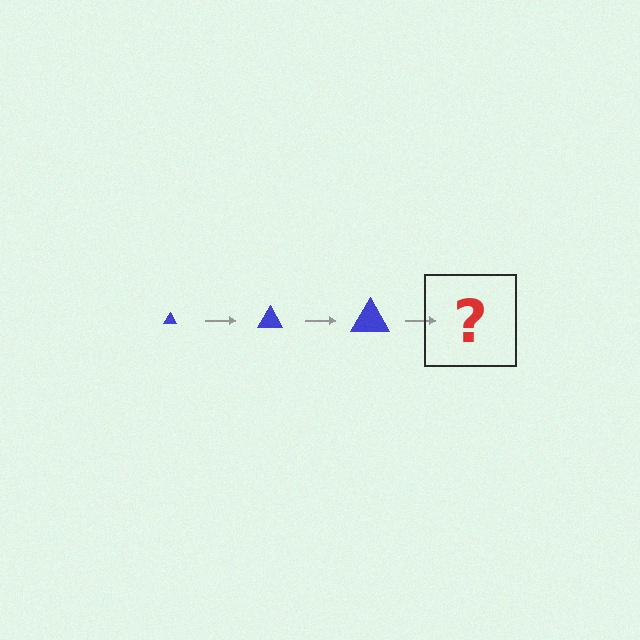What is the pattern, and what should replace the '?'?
The pattern is that the triangle gets progressively larger each step. The '?' should be a blue triangle, larger than the previous one.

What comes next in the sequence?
The next element should be a blue triangle, larger than the previous one.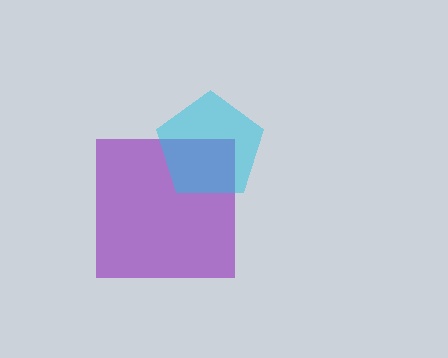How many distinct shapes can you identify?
There are 2 distinct shapes: a purple square, a cyan pentagon.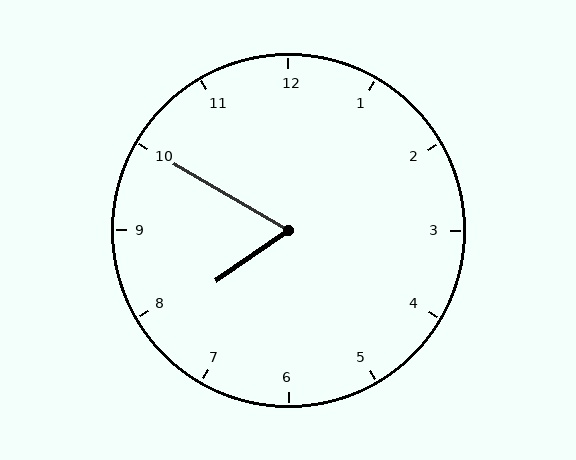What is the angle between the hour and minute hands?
Approximately 65 degrees.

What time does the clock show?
7:50.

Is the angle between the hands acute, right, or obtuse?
It is acute.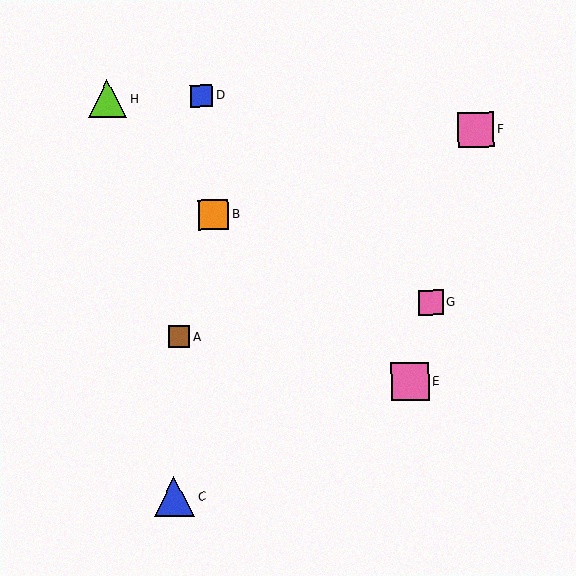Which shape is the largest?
The blue triangle (labeled C) is the largest.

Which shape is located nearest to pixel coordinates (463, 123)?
The pink square (labeled F) at (476, 130) is nearest to that location.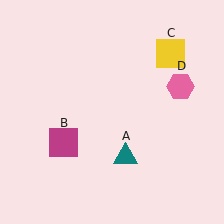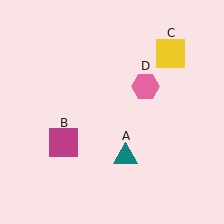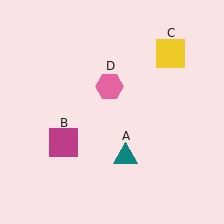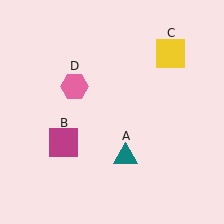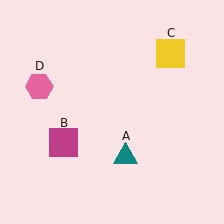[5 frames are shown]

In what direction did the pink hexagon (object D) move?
The pink hexagon (object D) moved left.